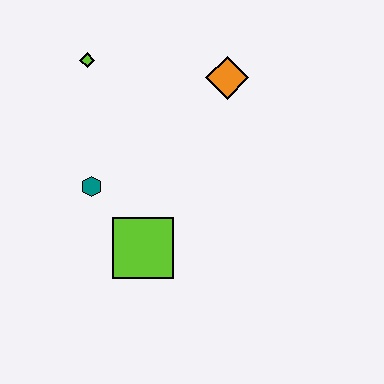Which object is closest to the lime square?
The teal hexagon is closest to the lime square.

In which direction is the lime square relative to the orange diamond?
The lime square is below the orange diamond.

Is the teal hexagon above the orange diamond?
No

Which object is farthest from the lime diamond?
The lime square is farthest from the lime diamond.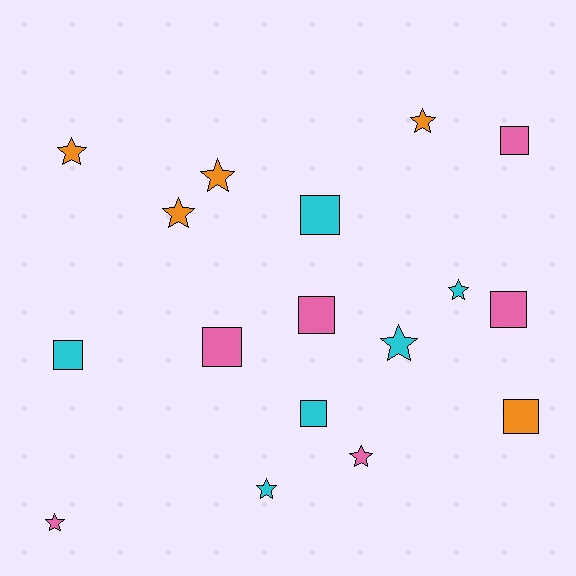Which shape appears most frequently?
Star, with 9 objects.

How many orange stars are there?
There are 4 orange stars.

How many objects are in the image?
There are 17 objects.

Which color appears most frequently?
Pink, with 6 objects.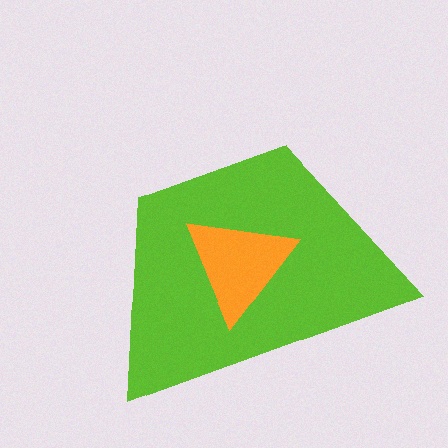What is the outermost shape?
The lime trapezoid.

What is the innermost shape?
The orange triangle.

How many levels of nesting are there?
2.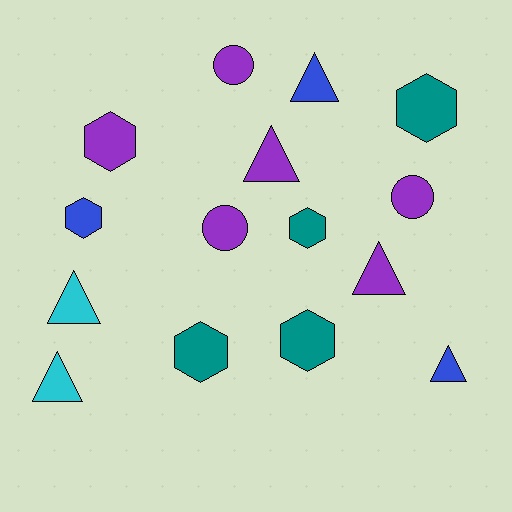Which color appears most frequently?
Purple, with 6 objects.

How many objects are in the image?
There are 15 objects.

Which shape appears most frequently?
Hexagon, with 6 objects.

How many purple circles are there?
There are 3 purple circles.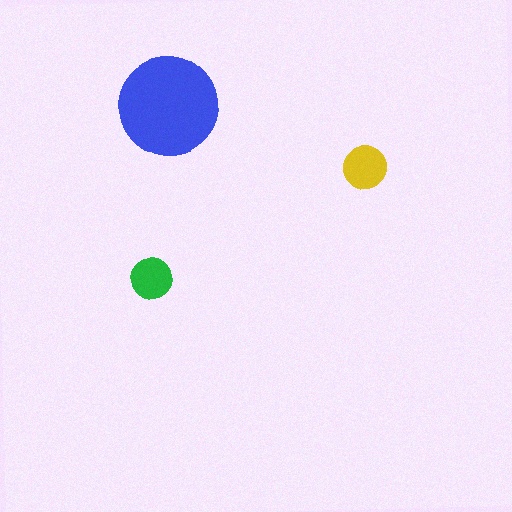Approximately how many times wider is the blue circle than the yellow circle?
About 2.5 times wider.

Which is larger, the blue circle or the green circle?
The blue one.